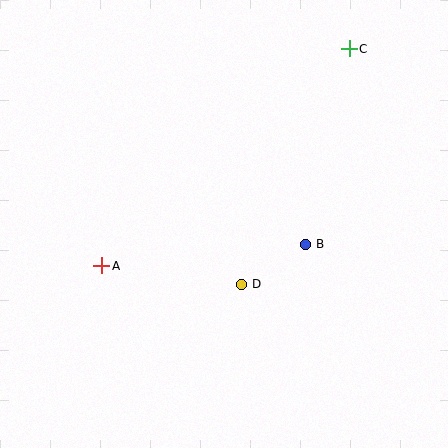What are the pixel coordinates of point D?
Point D is at (242, 284).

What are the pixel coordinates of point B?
Point B is at (306, 244).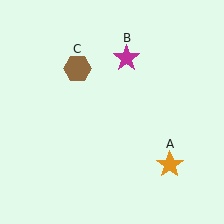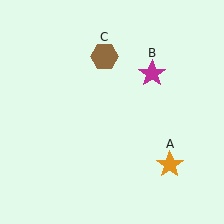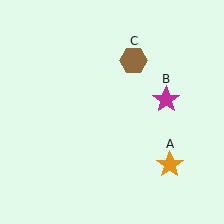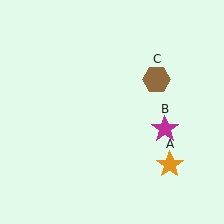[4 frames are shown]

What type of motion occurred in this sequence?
The magenta star (object B), brown hexagon (object C) rotated clockwise around the center of the scene.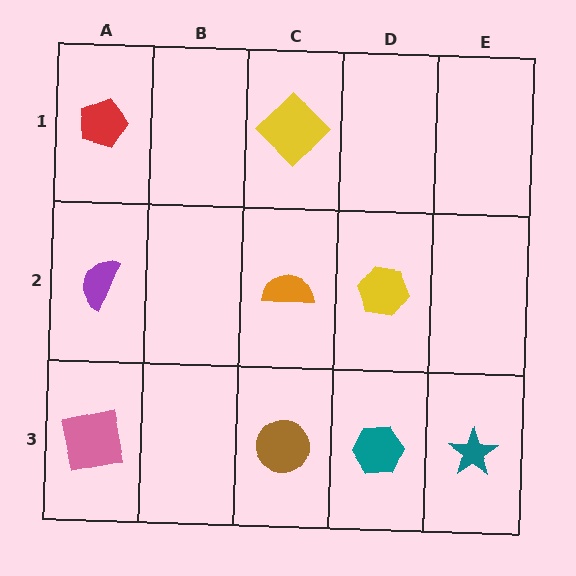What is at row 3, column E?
A teal star.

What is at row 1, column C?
A yellow diamond.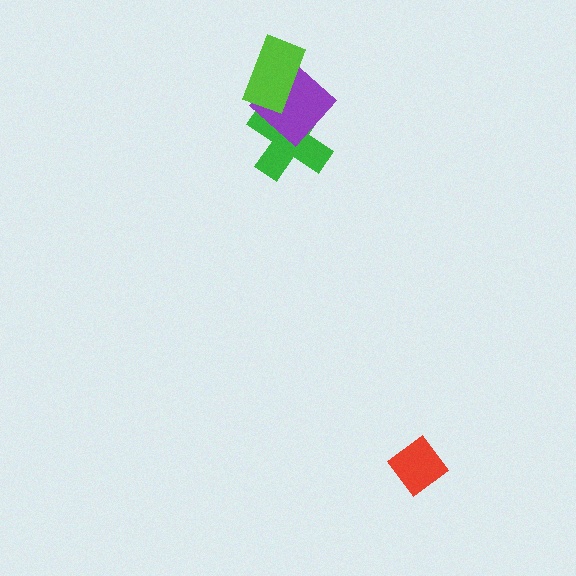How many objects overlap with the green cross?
2 objects overlap with the green cross.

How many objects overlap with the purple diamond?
2 objects overlap with the purple diamond.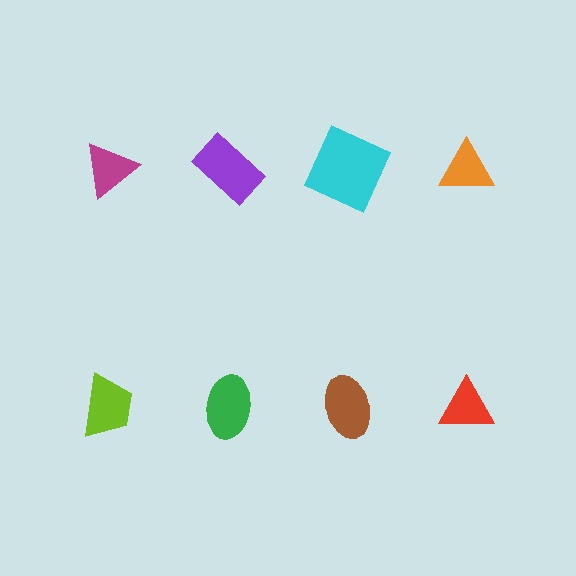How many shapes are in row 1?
4 shapes.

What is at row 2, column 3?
A brown ellipse.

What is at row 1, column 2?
A purple rectangle.